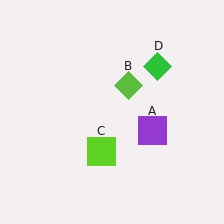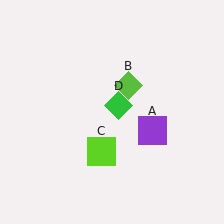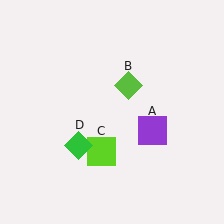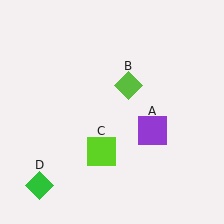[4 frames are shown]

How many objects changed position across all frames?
1 object changed position: green diamond (object D).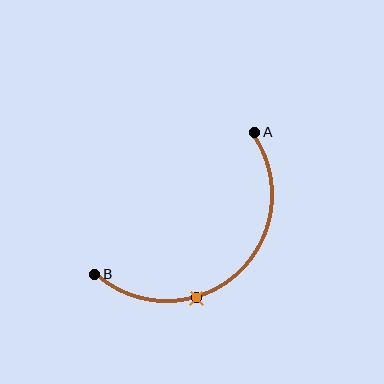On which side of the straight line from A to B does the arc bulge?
The arc bulges below and to the right of the straight line connecting A and B.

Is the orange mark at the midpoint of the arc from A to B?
No. The orange mark lies on the arc but is closer to endpoint B. The arc midpoint would be at the point on the curve equidistant along the arc from both A and B.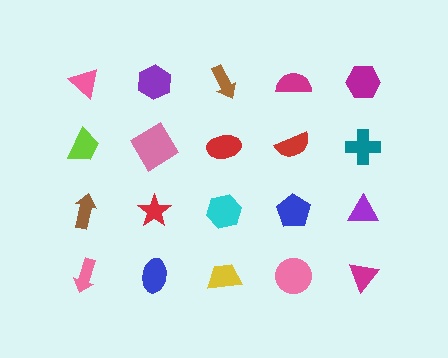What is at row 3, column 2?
A red star.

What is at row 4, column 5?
A magenta triangle.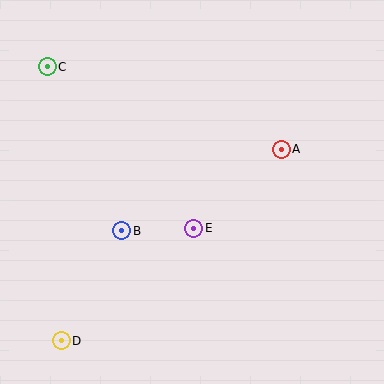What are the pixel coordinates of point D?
Point D is at (61, 341).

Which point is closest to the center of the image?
Point E at (194, 228) is closest to the center.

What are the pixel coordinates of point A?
Point A is at (281, 149).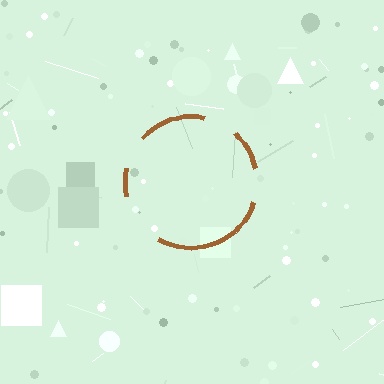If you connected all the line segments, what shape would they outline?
They would outline a circle.